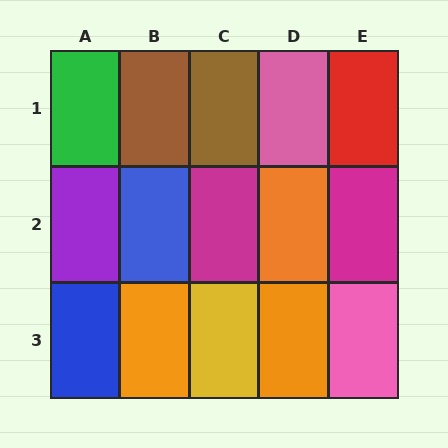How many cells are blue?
2 cells are blue.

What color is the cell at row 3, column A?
Blue.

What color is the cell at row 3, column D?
Orange.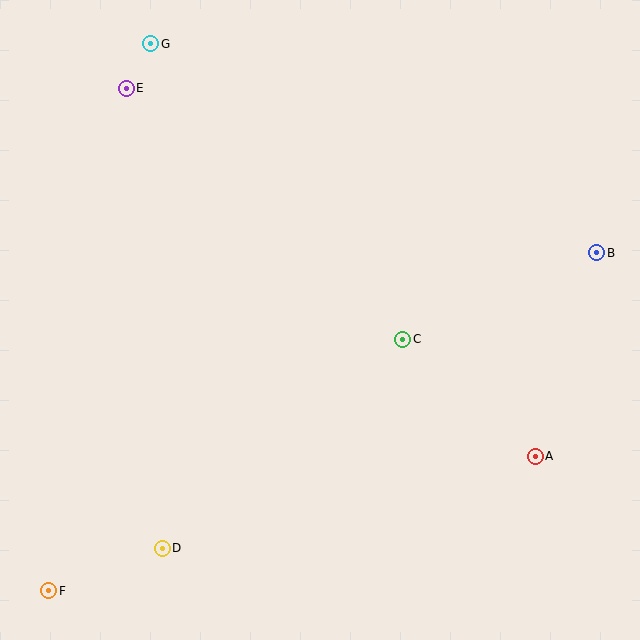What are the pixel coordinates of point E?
Point E is at (126, 88).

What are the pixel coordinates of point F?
Point F is at (49, 591).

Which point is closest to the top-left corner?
Point E is closest to the top-left corner.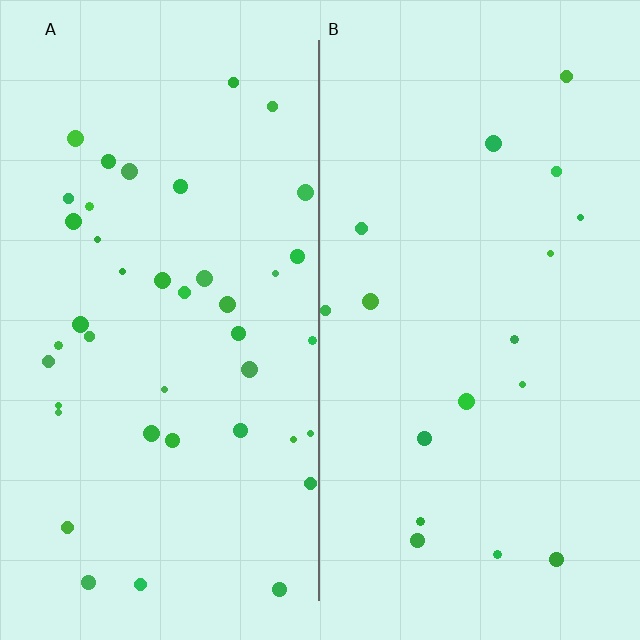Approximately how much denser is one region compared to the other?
Approximately 2.4× — region A over region B.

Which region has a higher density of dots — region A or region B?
A (the left).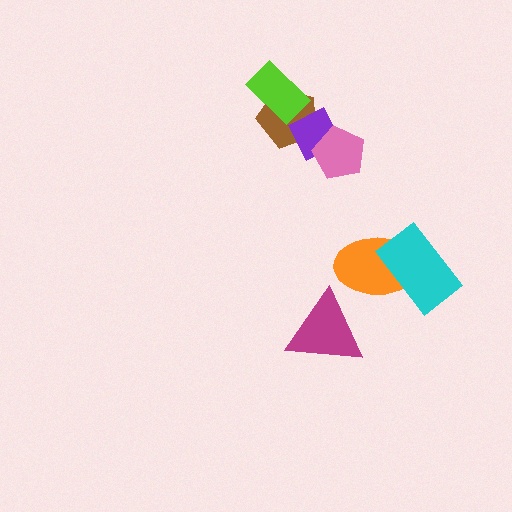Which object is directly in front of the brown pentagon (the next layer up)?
The purple diamond is directly in front of the brown pentagon.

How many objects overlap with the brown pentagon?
2 objects overlap with the brown pentagon.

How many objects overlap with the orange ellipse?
1 object overlaps with the orange ellipse.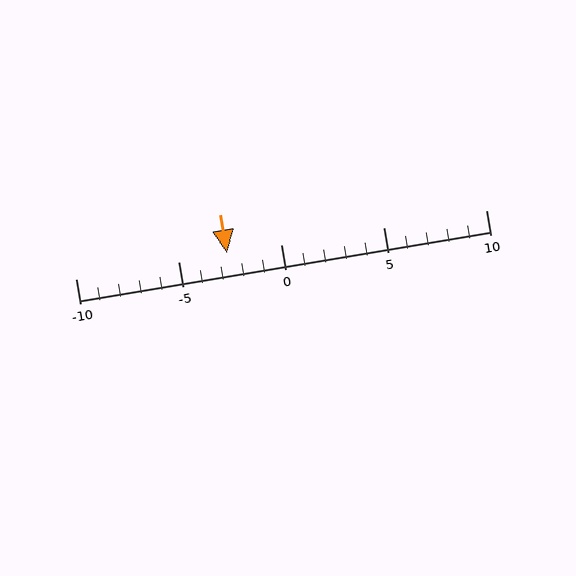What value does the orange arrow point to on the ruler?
The orange arrow points to approximately -3.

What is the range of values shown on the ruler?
The ruler shows values from -10 to 10.